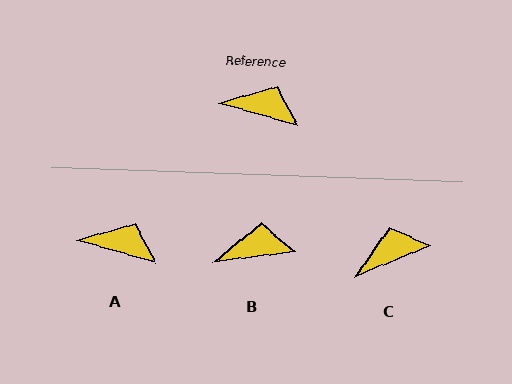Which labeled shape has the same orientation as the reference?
A.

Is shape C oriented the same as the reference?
No, it is off by about 38 degrees.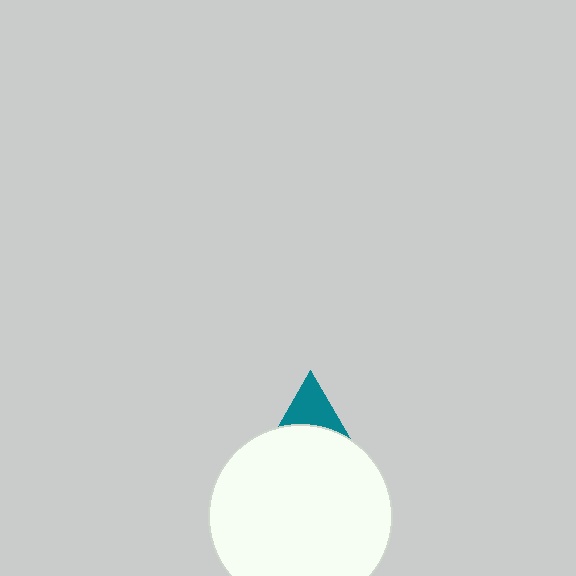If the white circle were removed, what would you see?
You would see the complete teal triangle.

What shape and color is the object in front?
The object in front is a white circle.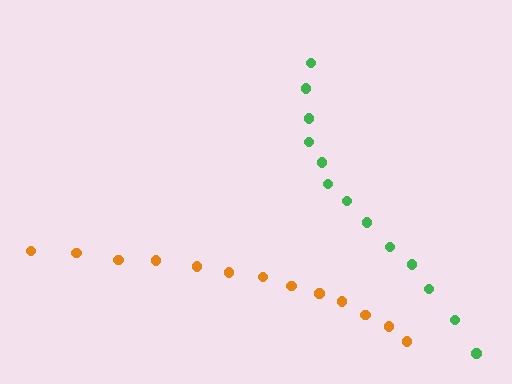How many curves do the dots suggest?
There are 2 distinct paths.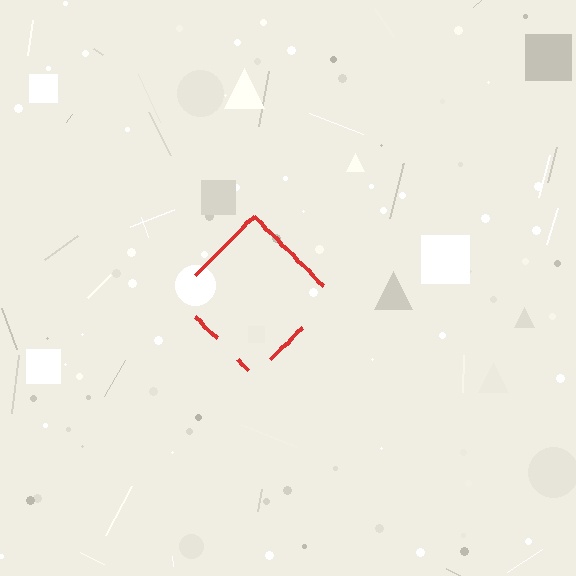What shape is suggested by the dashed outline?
The dashed outline suggests a diamond.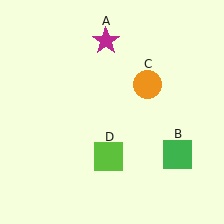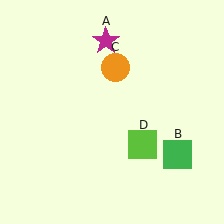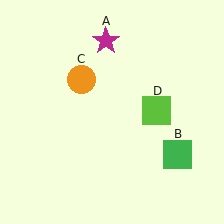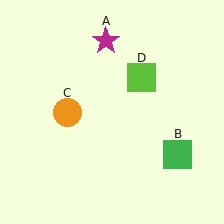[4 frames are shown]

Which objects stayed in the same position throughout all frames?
Magenta star (object A) and green square (object B) remained stationary.